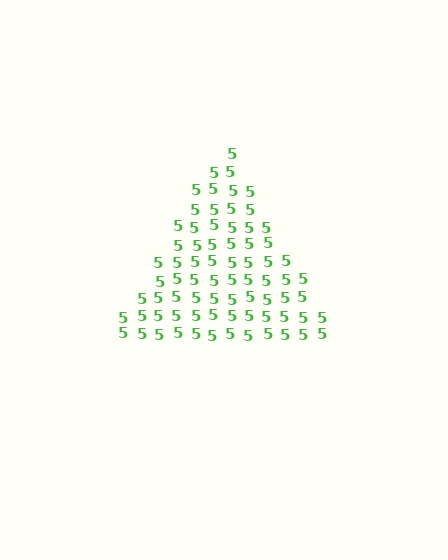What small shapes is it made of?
It is made of small digit 5's.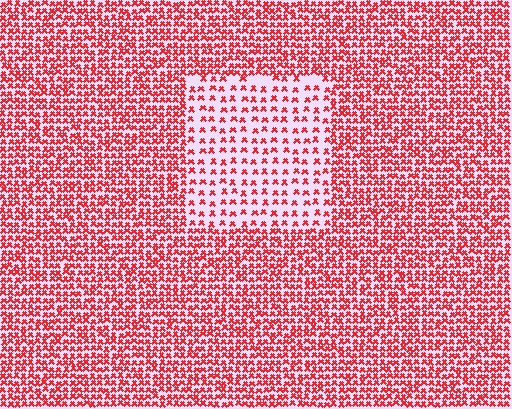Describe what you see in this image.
The image contains small red elements arranged at two different densities. A rectangle-shaped region is visible where the elements are less densely packed than the surrounding area.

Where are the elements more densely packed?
The elements are more densely packed outside the rectangle boundary.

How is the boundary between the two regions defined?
The boundary is defined by a change in element density (approximately 2.3x ratio). All elements are the same color, size, and shape.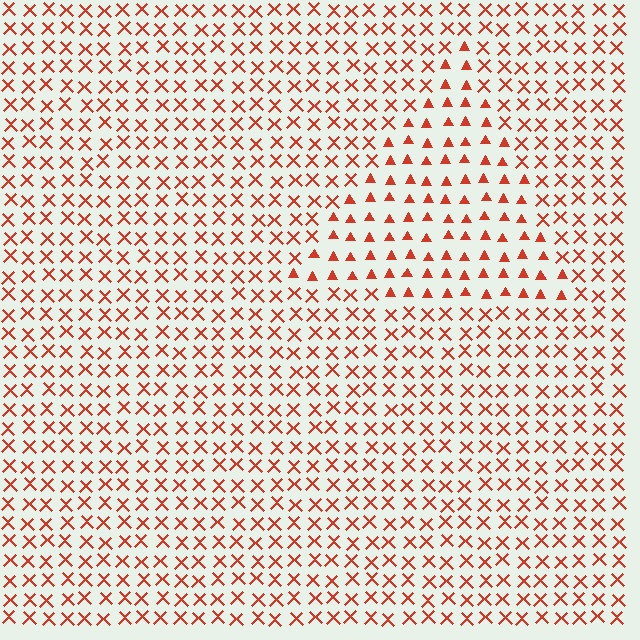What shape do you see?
I see a triangle.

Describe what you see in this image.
The image is filled with small red elements arranged in a uniform grid. A triangle-shaped region contains triangles, while the surrounding area contains X marks. The boundary is defined purely by the change in element shape.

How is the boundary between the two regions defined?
The boundary is defined by a change in element shape: triangles inside vs. X marks outside. All elements share the same color and spacing.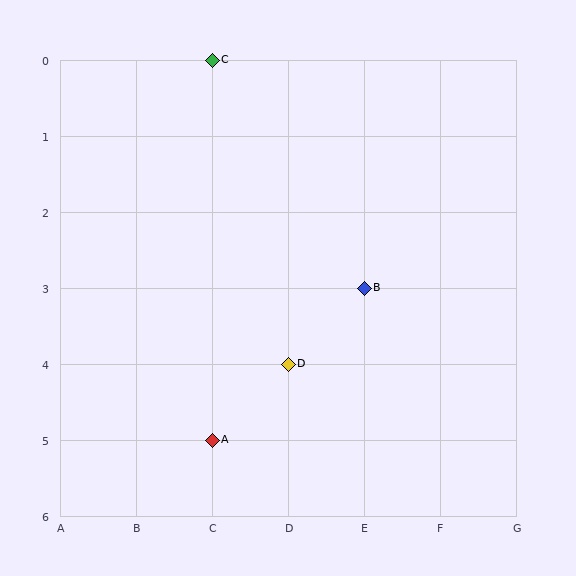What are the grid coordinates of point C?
Point C is at grid coordinates (C, 0).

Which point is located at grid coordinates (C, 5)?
Point A is at (C, 5).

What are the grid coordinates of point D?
Point D is at grid coordinates (D, 4).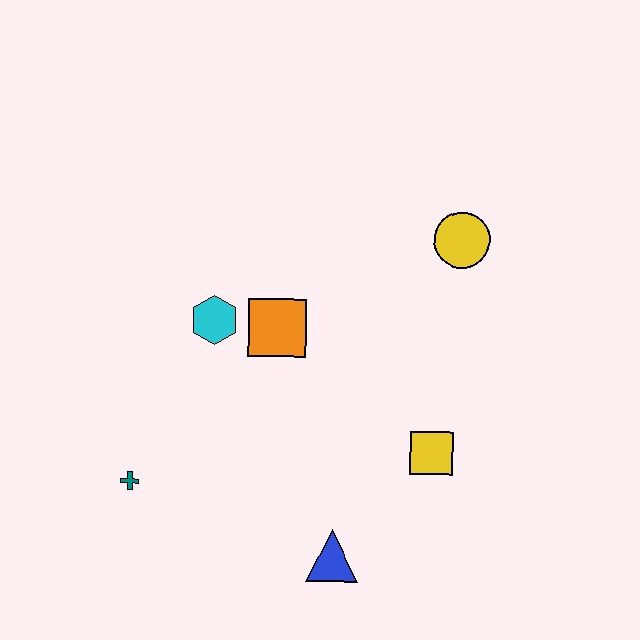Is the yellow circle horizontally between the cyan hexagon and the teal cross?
No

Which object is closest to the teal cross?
The cyan hexagon is closest to the teal cross.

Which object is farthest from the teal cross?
The yellow circle is farthest from the teal cross.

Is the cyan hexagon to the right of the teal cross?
Yes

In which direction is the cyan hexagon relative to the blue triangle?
The cyan hexagon is above the blue triangle.